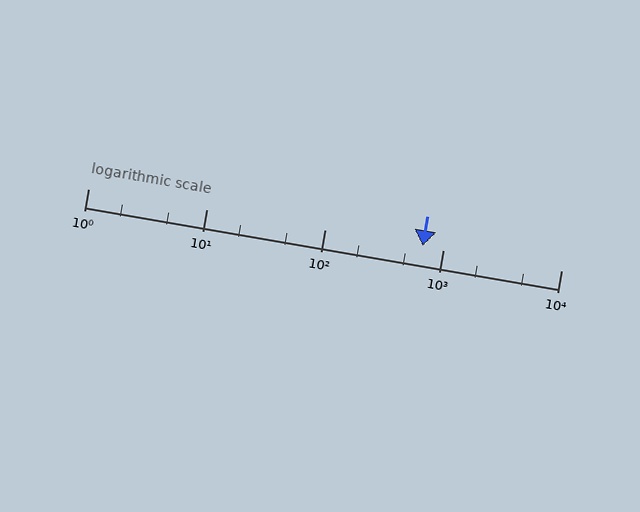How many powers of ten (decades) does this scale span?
The scale spans 4 decades, from 1 to 10000.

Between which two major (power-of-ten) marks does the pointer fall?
The pointer is between 100 and 1000.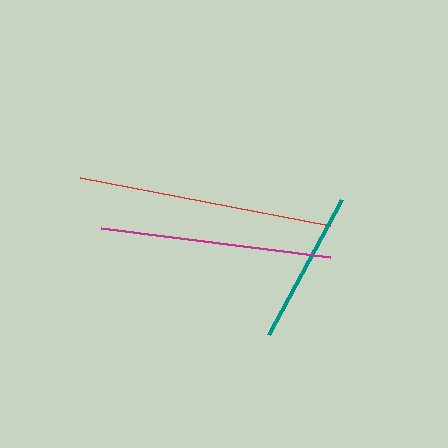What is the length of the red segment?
The red segment is approximately 255 pixels long.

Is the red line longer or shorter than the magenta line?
The red line is longer than the magenta line.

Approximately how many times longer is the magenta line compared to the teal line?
The magenta line is approximately 1.5 times the length of the teal line.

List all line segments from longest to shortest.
From longest to shortest: red, magenta, teal.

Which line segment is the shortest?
The teal line is the shortest at approximately 154 pixels.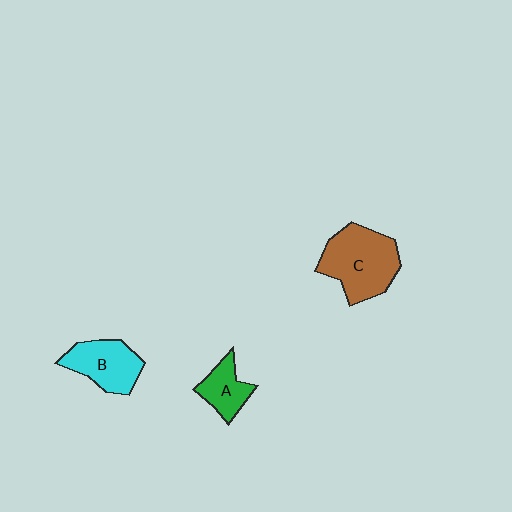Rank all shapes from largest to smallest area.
From largest to smallest: C (brown), B (cyan), A (green).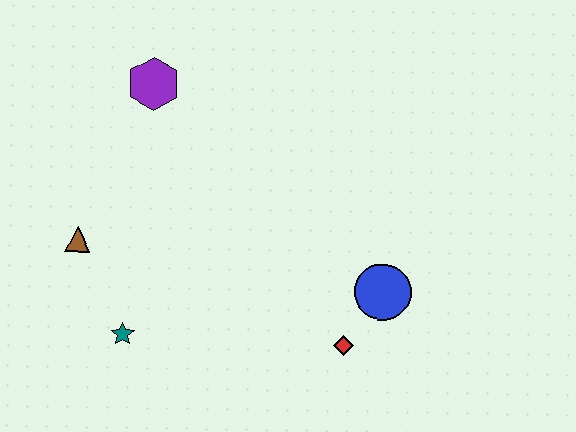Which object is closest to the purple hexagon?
The brown triangle is closest to the purple hexagon.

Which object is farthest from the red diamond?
The purple hexagon is farthest from the red diamond.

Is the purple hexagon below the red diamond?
No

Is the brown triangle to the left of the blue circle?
Yes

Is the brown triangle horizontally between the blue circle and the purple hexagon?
No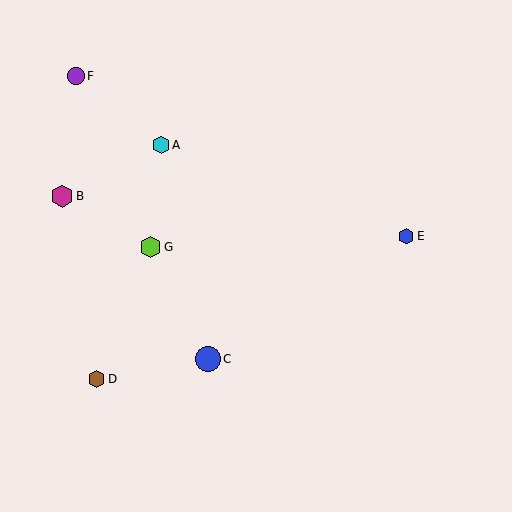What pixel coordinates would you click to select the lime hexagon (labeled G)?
Click at (151, 247) to select the lime hexagon G.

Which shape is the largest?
The blue circle (labeled C) is the largest.